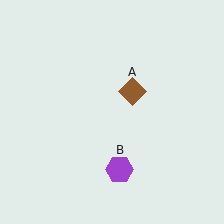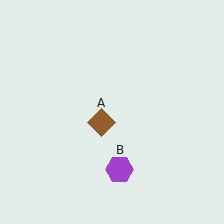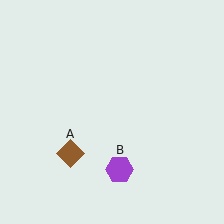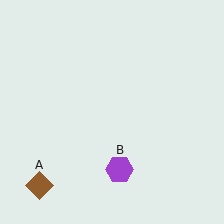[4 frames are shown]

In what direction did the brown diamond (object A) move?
The brown diamond (object A) moved down and to the left.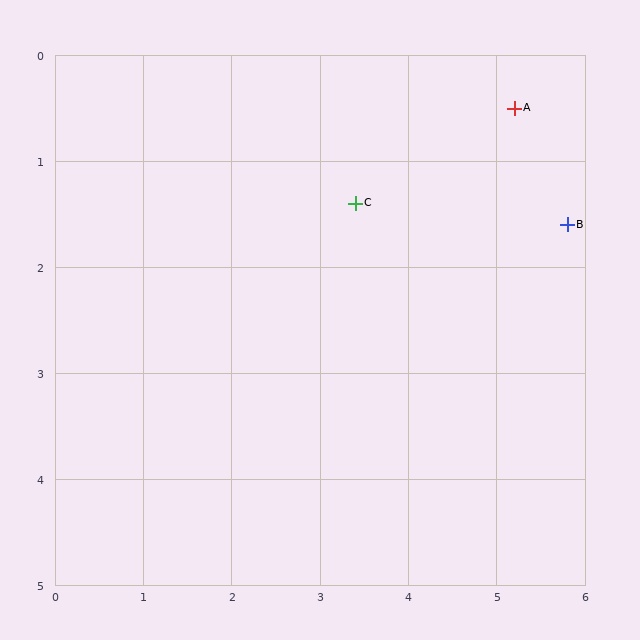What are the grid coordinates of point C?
Point C is at approximately (3.4, 1.4).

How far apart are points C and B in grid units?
Points C and B are about 2.4 grid units apart.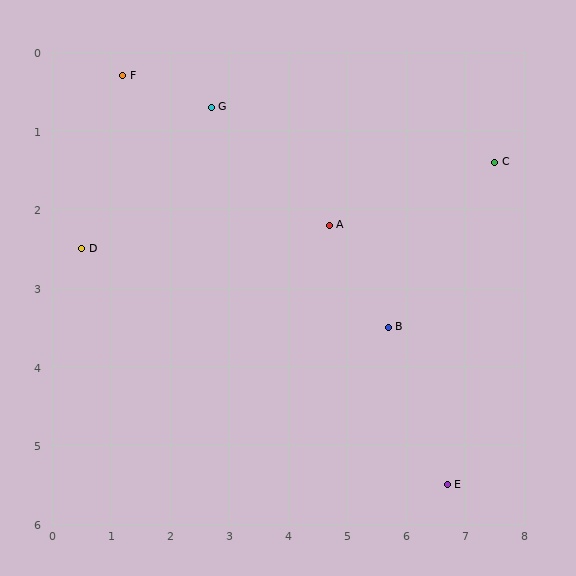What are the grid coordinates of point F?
Point F is at approximately (1.2, 0.3).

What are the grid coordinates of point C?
Point C is at approximately (7.5, 1.4).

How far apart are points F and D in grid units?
Points F and D are about 2.3 grid units apart.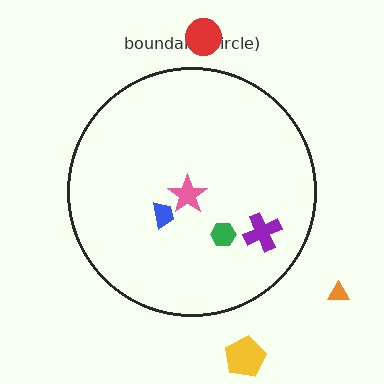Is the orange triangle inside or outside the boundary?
Outside.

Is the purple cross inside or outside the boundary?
Inside.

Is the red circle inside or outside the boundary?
Outside.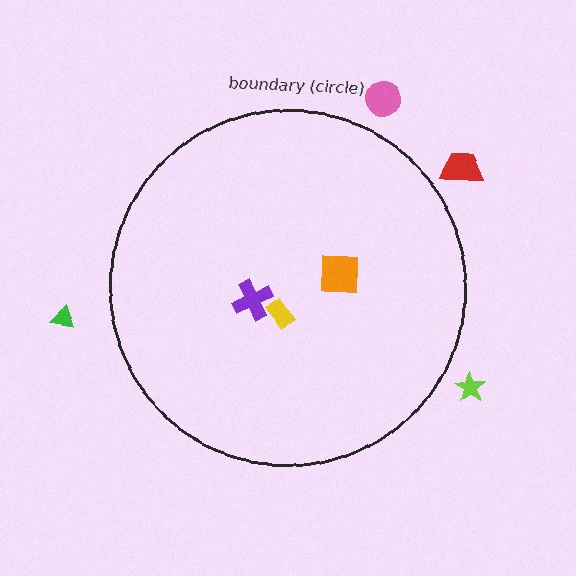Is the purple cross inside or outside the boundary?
Inside.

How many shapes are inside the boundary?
3 inside, 4 outside.